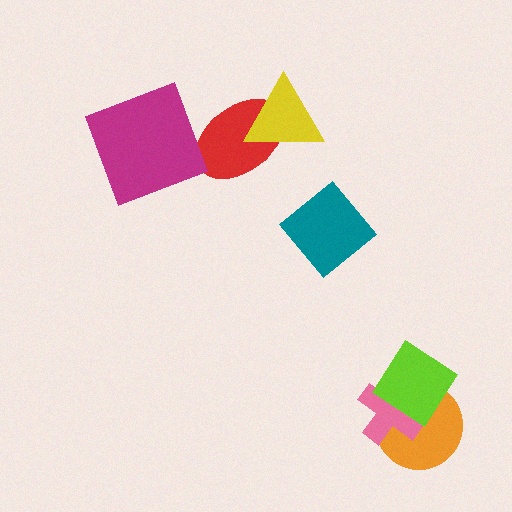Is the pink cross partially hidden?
Yes, it is partially covered by another shape.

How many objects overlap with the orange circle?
2 objects overlap with the orange circle.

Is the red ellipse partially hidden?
Yes, it is partially covered by another shape.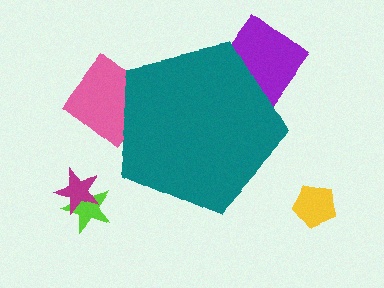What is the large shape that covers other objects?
A teal pentagon.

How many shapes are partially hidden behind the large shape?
2 shapes are partially hidden.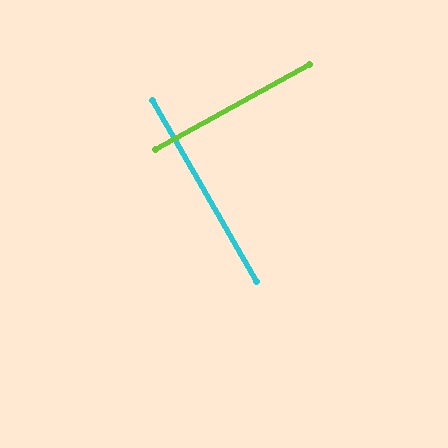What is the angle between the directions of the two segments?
Approximately 89 degrees.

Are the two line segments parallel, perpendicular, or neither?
Perpendicular — they meet at approximately 89°.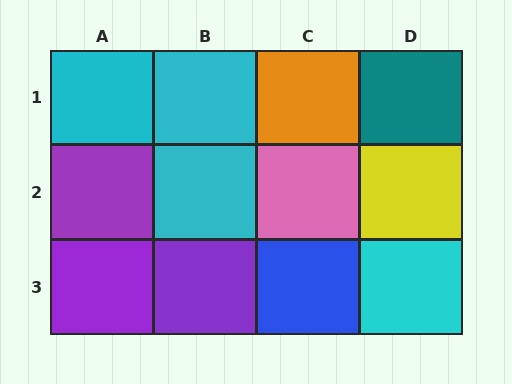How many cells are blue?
1 cell is blue.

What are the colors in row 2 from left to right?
Purple, cyan, pink, yellow.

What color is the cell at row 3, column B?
Purple.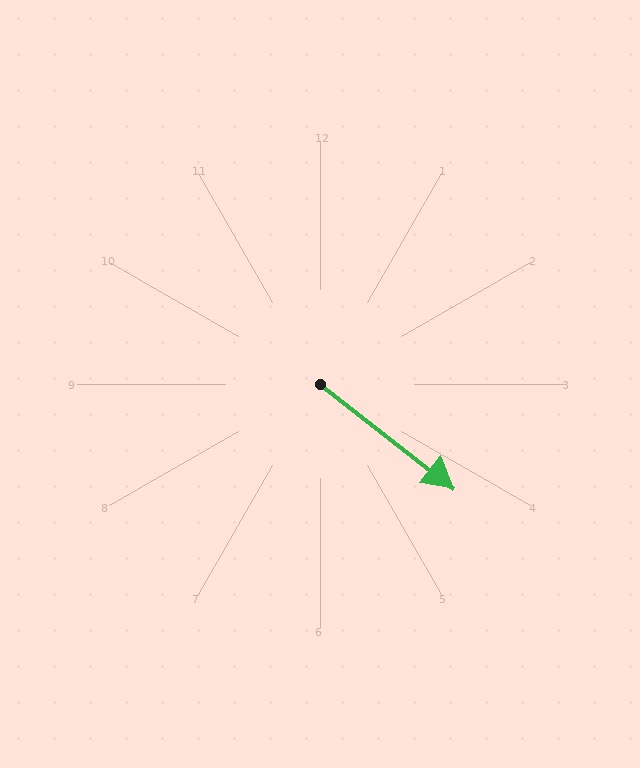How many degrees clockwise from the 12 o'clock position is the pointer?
Approximately 128 degrees.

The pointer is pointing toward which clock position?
Roughly 4 o'clock.